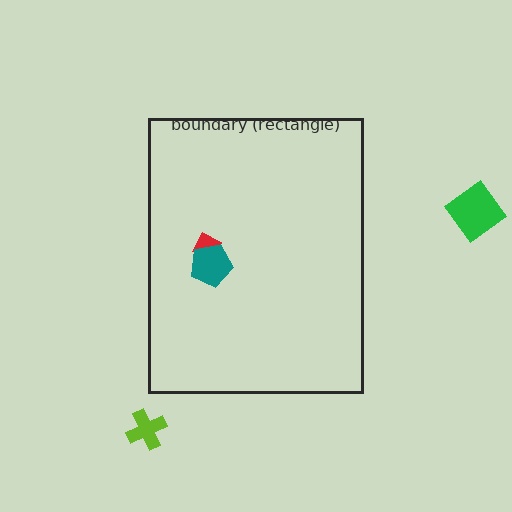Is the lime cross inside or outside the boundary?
Outside.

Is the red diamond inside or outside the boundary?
Inside.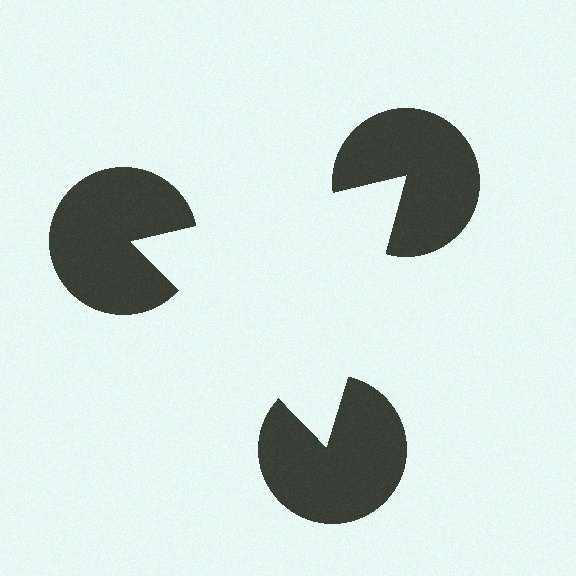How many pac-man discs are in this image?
There are 3 — one at each vertex of the illusory triangle.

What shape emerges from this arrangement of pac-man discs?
An illusory triangle — its edges are inferred from the aligned wedge cuts in the pac-man discs, not physically drawn.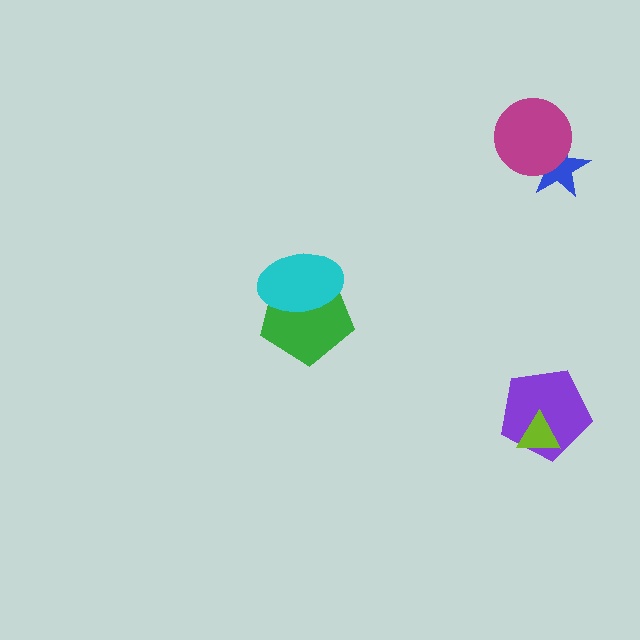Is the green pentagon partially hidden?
Yes, it is partially covered by another shape.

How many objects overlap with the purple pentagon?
1 object overlaps with the purple pentagon.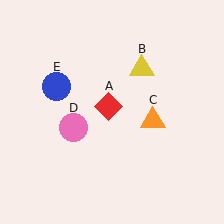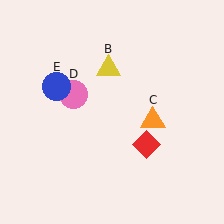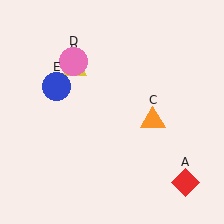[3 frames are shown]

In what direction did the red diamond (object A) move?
The red diamond (object A) moved down and to the right.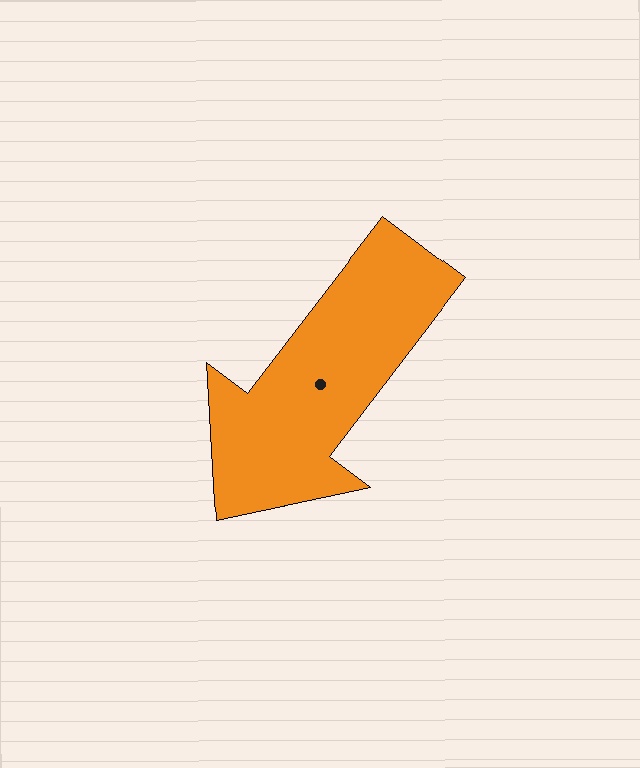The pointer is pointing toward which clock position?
Roughly 7 o'clock.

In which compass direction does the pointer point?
Southwest.